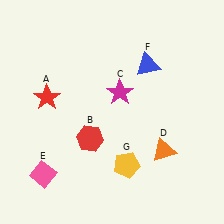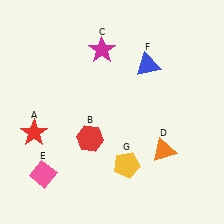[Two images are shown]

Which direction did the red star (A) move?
The red star (A) moved down.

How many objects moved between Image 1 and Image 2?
2 objects moved between the two images.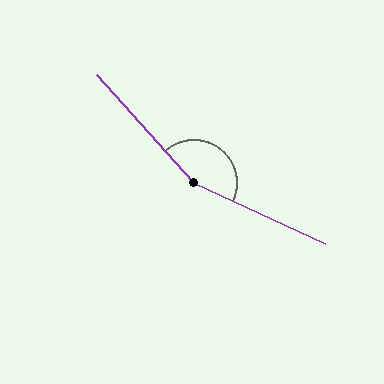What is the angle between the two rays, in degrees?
Approximately 156 degrees.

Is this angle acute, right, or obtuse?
It is obtuse.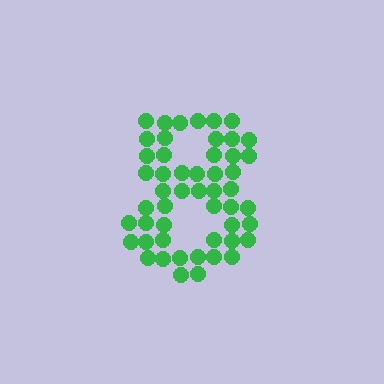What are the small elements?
The small elements are circles.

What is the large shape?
The large shape is the digit 8.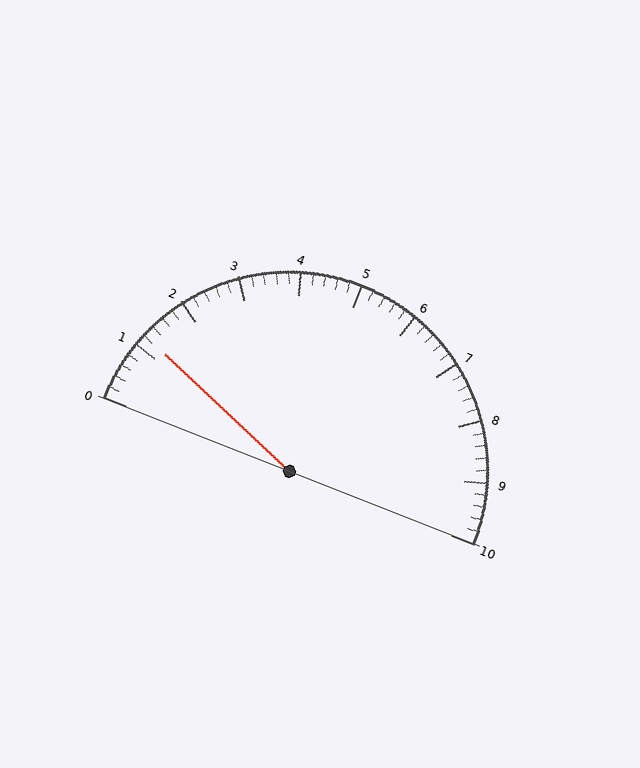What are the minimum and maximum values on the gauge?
The gauge ranges from 0 to 10.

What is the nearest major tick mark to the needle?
The nearest major tick mark is 1.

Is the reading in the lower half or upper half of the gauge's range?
The reading is in the lower half of the range (0 to 10).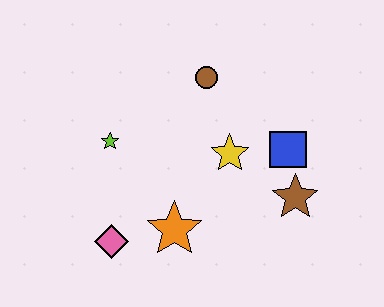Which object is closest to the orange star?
The pink diamond is closest to the orange star.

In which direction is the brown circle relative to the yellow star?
The brown circle is above the yellow star.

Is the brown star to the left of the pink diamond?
No